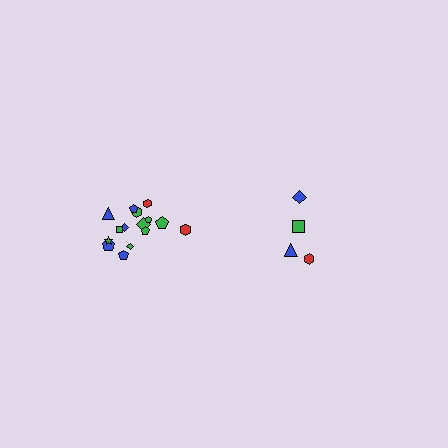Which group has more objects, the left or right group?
The left group.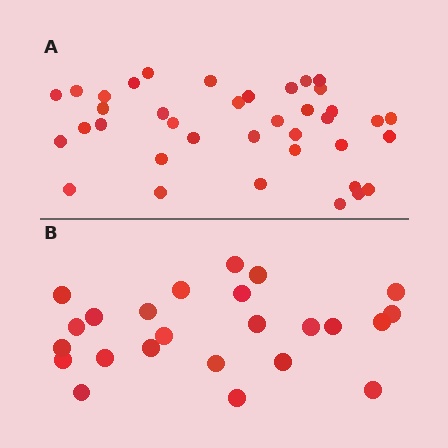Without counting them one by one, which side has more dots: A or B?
Region A (the top region) has more dots.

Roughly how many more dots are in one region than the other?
Region A has approximately 15 more dots than region B.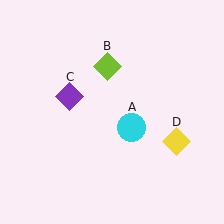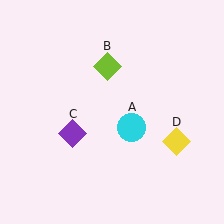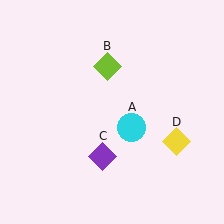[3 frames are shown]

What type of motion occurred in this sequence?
The purple diamond (object C) rotated counterclockwise around the center of the scene.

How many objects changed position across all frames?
1 object changed position: purple diamond (object C).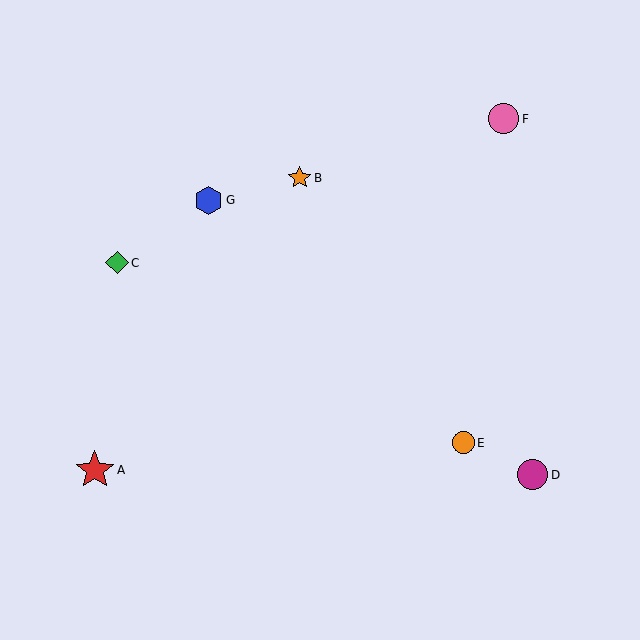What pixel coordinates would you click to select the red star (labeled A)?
Click at (95, 470) to select the red star A.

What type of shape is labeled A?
Shape A is a red star.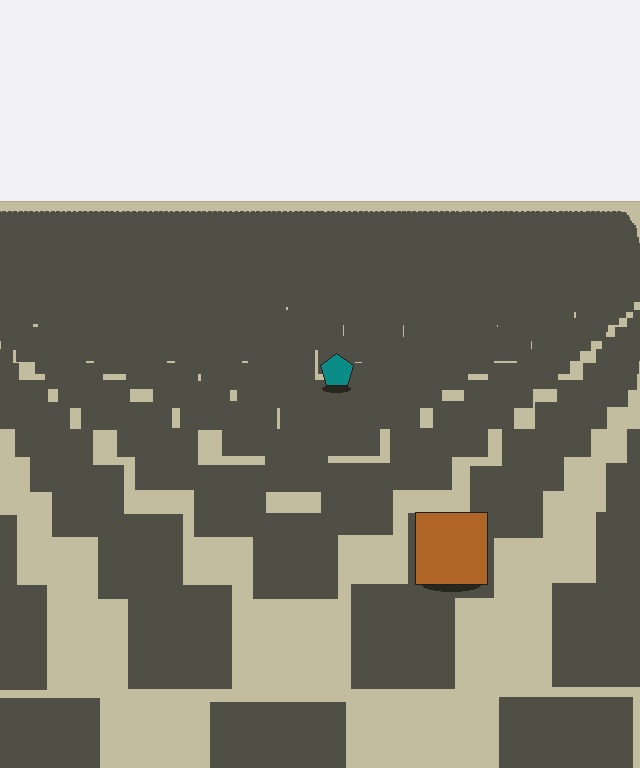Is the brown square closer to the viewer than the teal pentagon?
Yes. The brown square is closer — you can tell from the texture gradient: the ground texture is coarser near it.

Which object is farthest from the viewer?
The teal pentagon is farthest from the viewer. It appears smaller and the ground texture around it is denser.